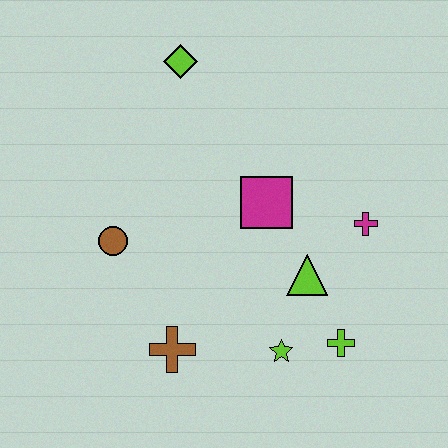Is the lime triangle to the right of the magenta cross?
No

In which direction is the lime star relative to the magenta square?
The lime star is below the magenta square.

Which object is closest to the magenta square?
The lime triangle is closest to the magenta square.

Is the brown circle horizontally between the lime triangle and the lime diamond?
No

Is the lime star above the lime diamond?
No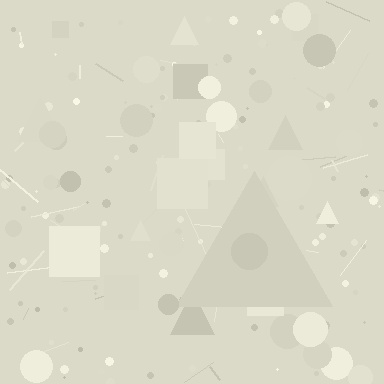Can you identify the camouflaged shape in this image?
The camouflaged shape is a triangle.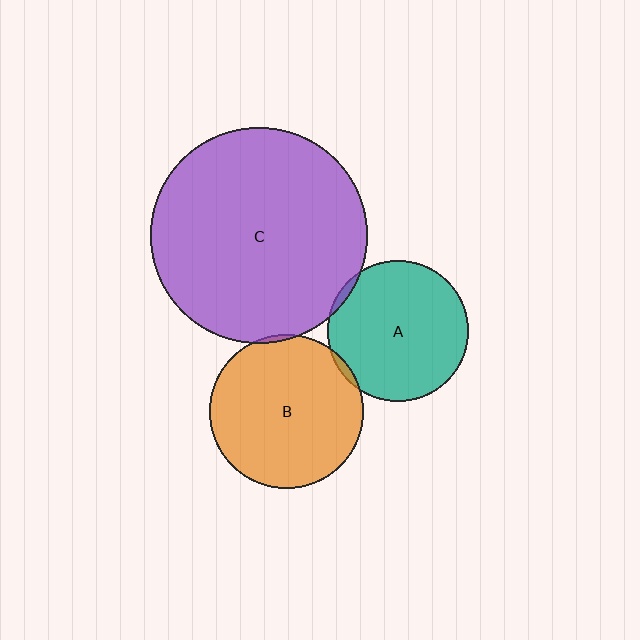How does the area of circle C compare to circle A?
Approximately 2.3 times.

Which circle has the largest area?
Circle C (purple).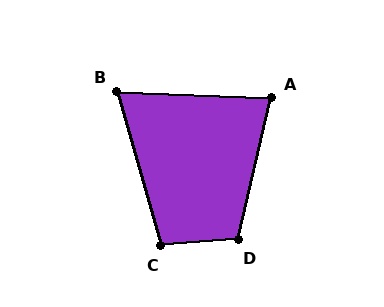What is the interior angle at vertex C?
Approximately 101 degrees (obtuse).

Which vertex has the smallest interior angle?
B, at approximately 72 degrees.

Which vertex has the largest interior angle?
D, at approximately 108 degrees.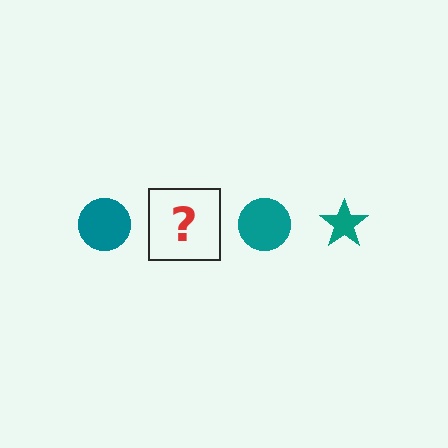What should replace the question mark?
The question mark should be replaced with a teal star.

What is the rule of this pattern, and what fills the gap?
The rule is that the pattern cycles through circle, star shapes in teal. The gap should be filled with a teal star.